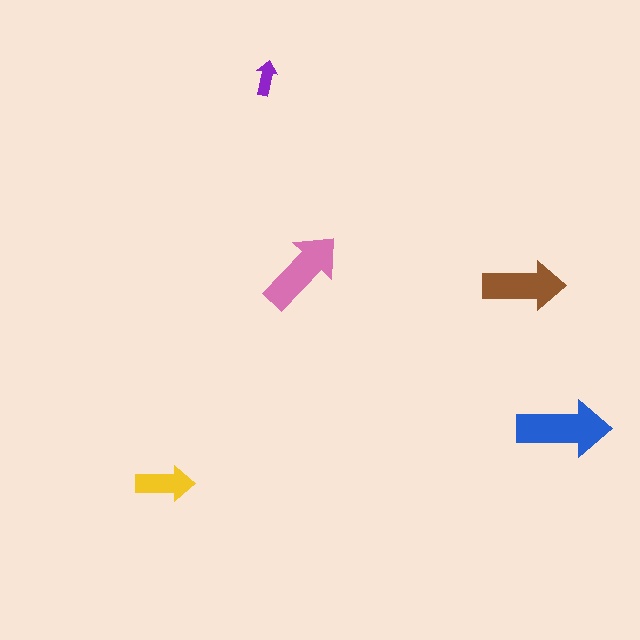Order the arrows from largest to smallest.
the blue one, the pink one, the brown one, the yellow one, the purple one.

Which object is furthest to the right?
The blue arrow is rightmost.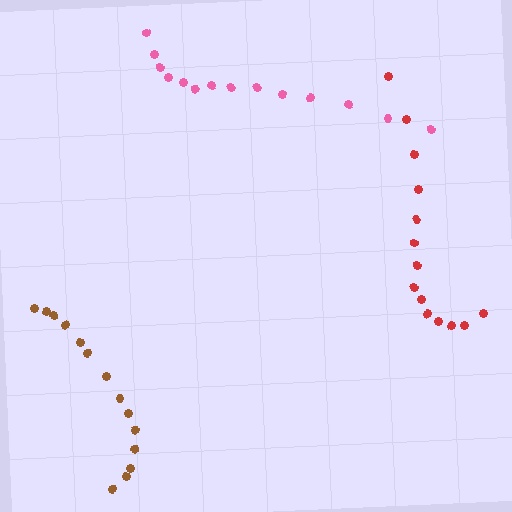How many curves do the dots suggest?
There are 3 distinct paths.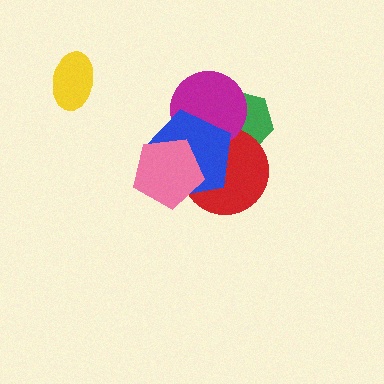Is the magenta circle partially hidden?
Yes, it is partially covered by another shape.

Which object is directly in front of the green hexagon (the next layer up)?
The red circle is directly in front of the green hexagon.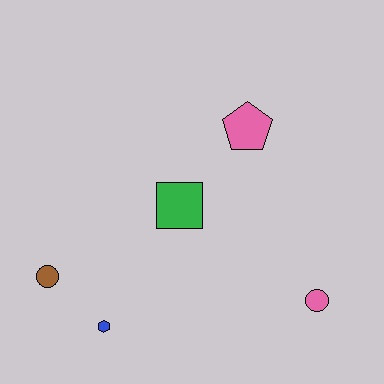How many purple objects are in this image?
There are no purple objects.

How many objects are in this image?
There are 5 objects.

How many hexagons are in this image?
There is 1 hexagon.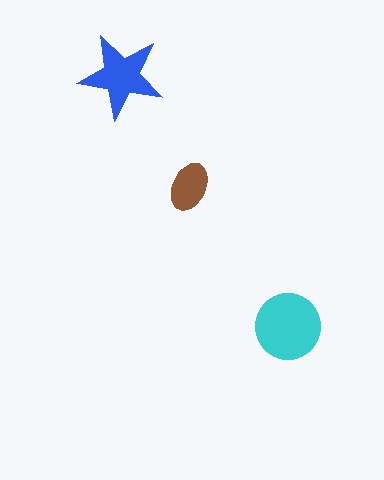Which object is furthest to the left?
The blue star is leftmost.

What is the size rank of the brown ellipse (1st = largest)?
3rd.